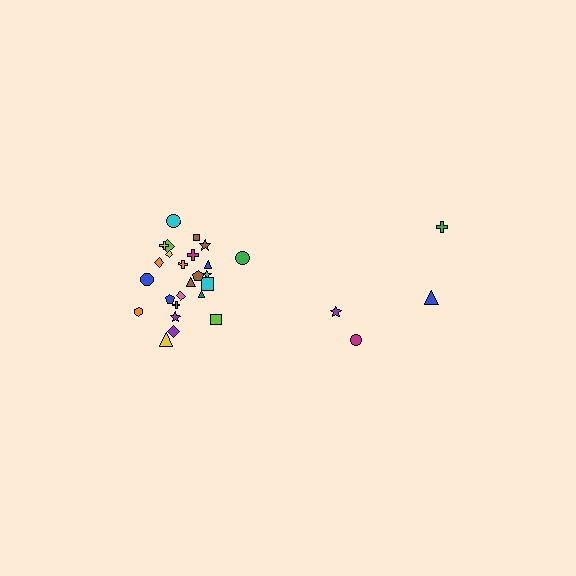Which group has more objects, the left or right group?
The left group.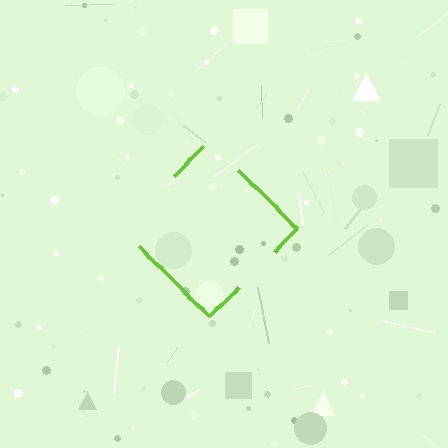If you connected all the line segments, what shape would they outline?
They would outline a diamond.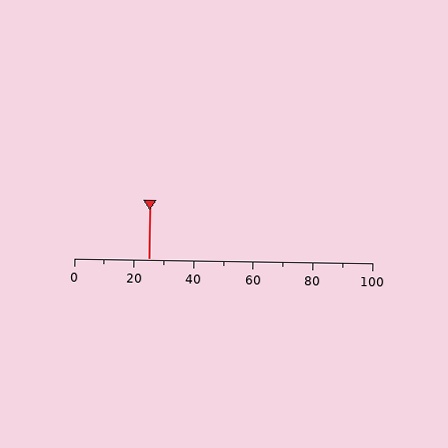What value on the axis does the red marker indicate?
The marker indicates approximately 25.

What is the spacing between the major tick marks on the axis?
The major ticks are spaced 20 apart.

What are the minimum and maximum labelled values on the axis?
The axis runs from 0 to 100.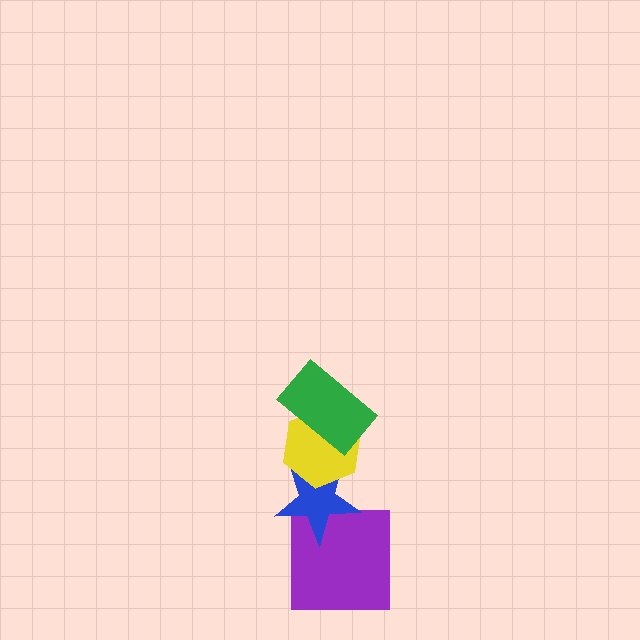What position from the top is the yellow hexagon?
The yellow hexagon is 2nd from the top.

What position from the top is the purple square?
The purple square is 4th from the top.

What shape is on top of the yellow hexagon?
The green rectangle is on top of the yellow hexagon.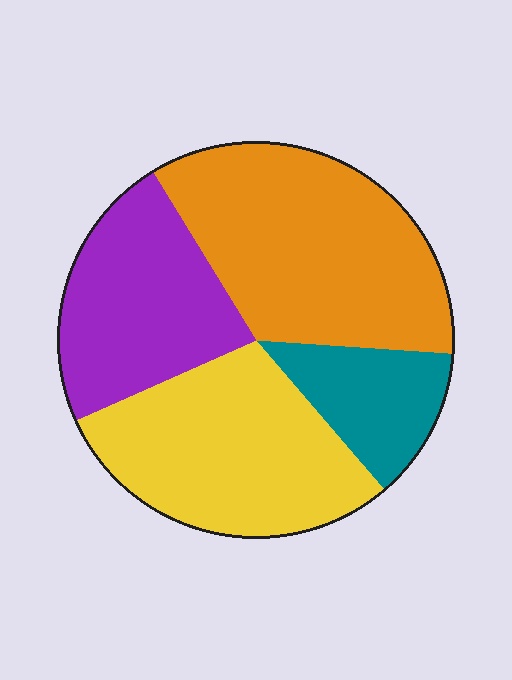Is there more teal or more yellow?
Yellow.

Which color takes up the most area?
Orange, at roughly 35%.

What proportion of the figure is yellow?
Yellow covers 30% of the figure.